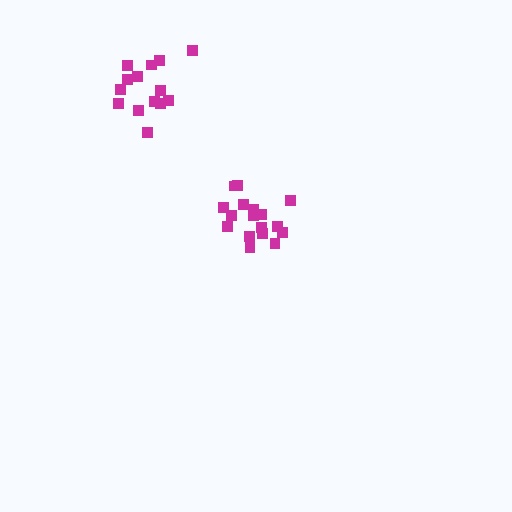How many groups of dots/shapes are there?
There are 2 groups.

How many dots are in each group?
Group 1: 18 dots, Group 2: 14 dots (32 total).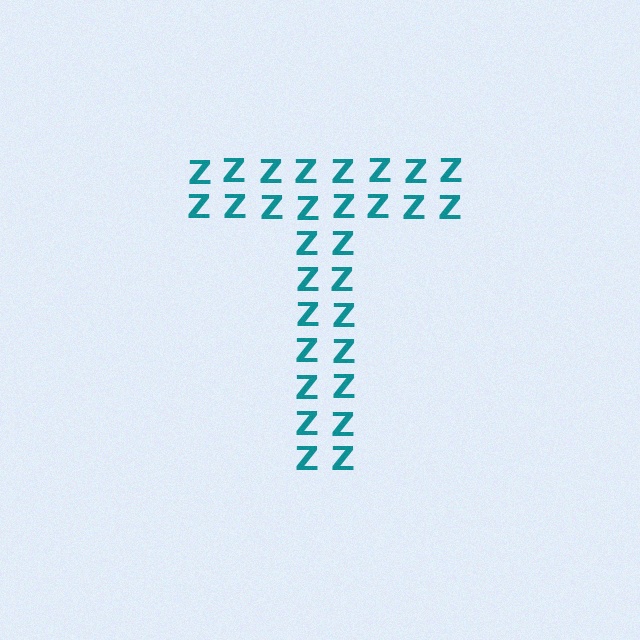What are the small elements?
The small elements are letter Z's.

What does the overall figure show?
The overall figure shows the letter T.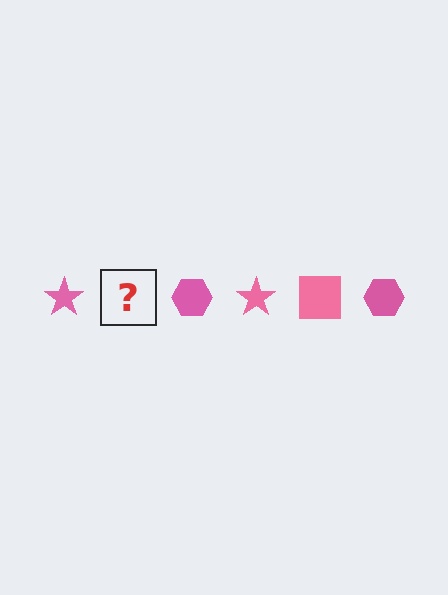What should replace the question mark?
The question mark should be replaced with a pink square.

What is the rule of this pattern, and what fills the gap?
The rule is that the pattern cycles through star, square, hexagon shapes in pink. The gap should be filled with a pink square.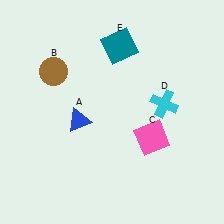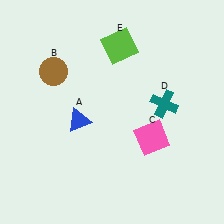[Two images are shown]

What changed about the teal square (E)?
In Image 1, E is teal. In Image 2, it changed to lime.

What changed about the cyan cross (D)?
In Image 1, D is cyan. In Image 2, it changed to teal.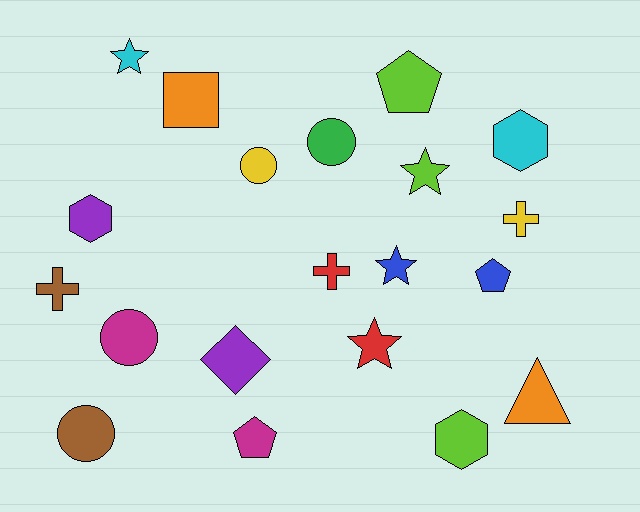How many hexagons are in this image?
There are 3 hexagons.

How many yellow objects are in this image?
There are 2 yellow objects.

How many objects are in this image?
There are 20 objects.